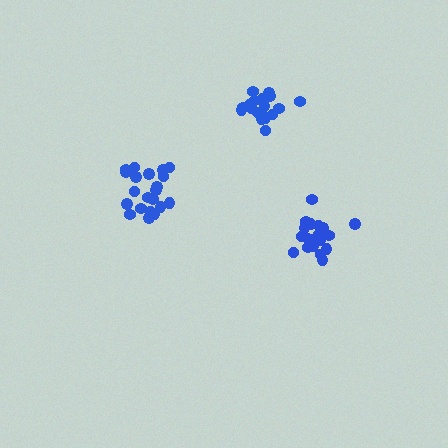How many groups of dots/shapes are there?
There are 3 groups.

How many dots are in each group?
Group 1: 21 dots, Group 2: 20 dots, Group 3: 18 dots (59 total).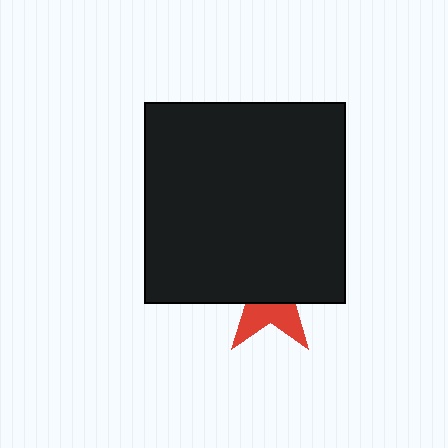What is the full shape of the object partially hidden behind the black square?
The partially hidden object is a red star.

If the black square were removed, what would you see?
You would see the complete red star.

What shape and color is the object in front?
The object in front is a black square.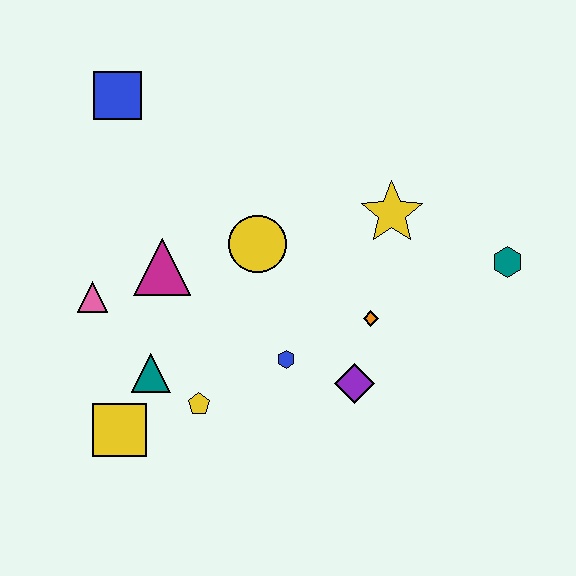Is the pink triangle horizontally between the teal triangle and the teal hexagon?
No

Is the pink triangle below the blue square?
Yes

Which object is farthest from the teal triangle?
The teal hexagon is farthest from the teal triangle.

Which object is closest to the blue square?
The magenta triangle is closest to the blue square.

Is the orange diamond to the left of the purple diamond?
No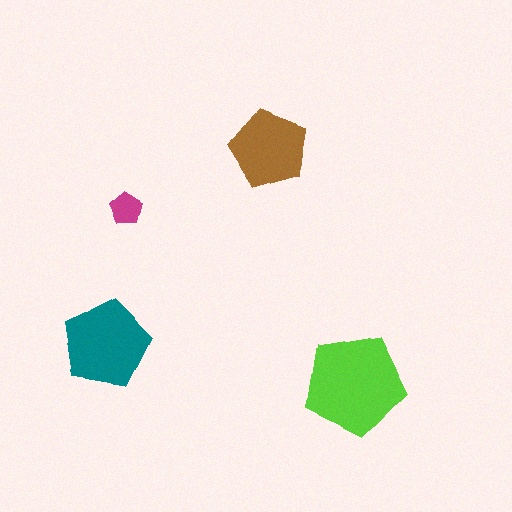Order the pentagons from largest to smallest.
the lime one, the teal one, the brown one, the magenta one.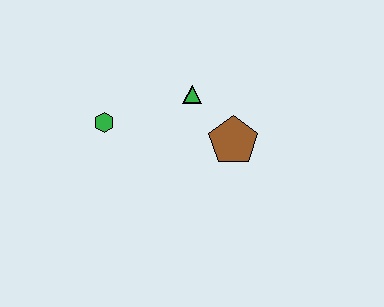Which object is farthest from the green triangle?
The green hexagon is farthest from the green triangle.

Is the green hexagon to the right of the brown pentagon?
No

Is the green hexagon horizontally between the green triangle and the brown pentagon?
No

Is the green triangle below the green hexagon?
No